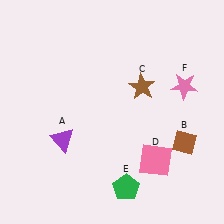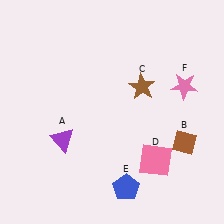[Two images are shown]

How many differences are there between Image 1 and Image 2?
There is 1 difference between the two images.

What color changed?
The pentagon (E) changed from green in Image 1 to blue in Image 2.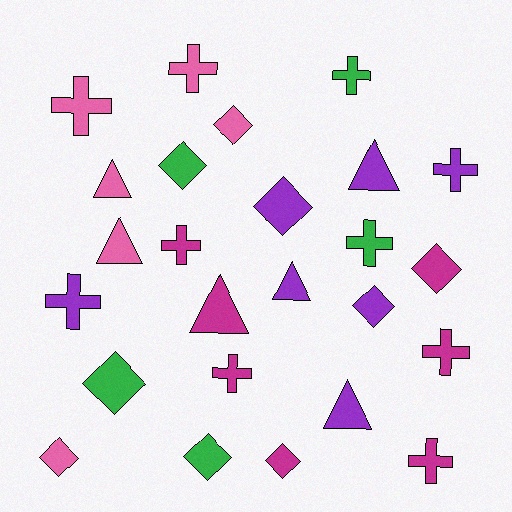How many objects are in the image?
There are 25 objects.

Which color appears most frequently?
Magenta, with 7 objects.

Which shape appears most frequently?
Cross, with 10 objects.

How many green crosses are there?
There are 2 green crosses.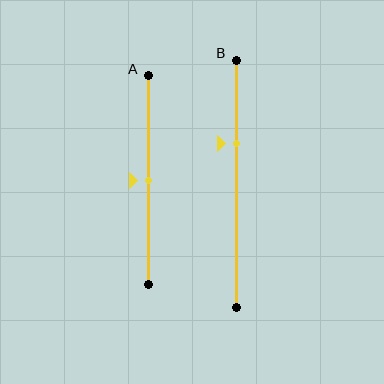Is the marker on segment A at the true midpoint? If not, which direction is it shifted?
Yes, the marker on segment A is at the true midpoint.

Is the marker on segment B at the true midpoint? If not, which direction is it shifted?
No, the marker on segment B is shifted upward by about 16% of the segment length.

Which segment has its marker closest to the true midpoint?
Segment A has its marker closest to the true midpoint.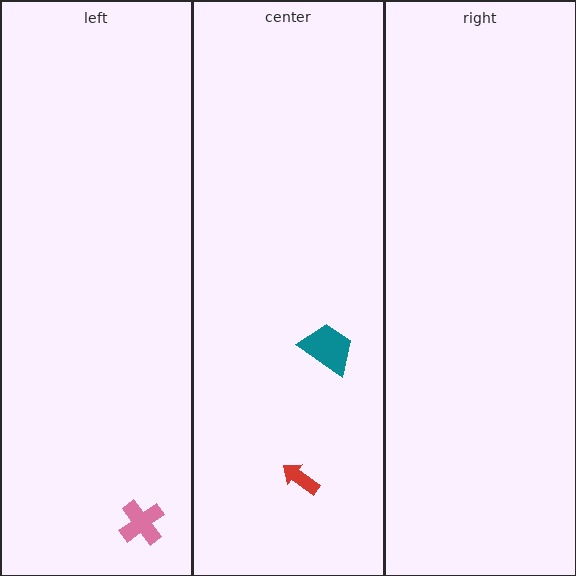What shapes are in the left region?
The pink cross.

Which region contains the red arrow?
The center region.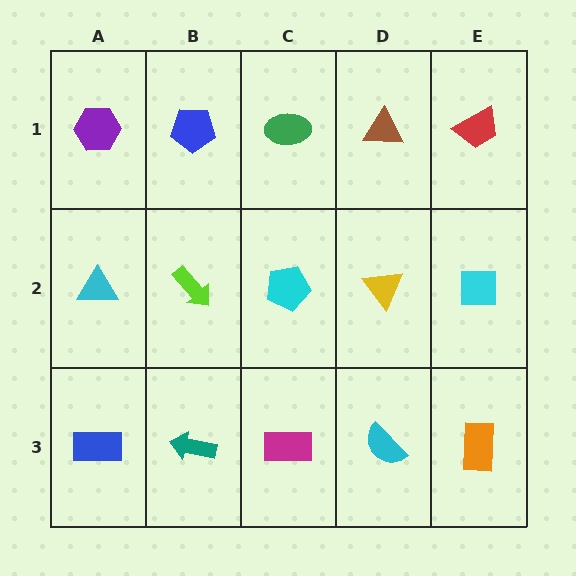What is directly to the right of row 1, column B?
A green ellipse.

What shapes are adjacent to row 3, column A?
A cyan triangle (row 2, column A), a teal arrow (row 3, column B).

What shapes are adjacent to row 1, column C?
A cyan pentagon (row 2, column C), a blue pentagon (row 1, column B), a brown triangle (row 1, column D).